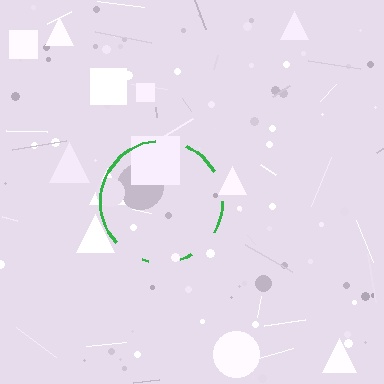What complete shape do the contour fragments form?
The contour fragments form a circle.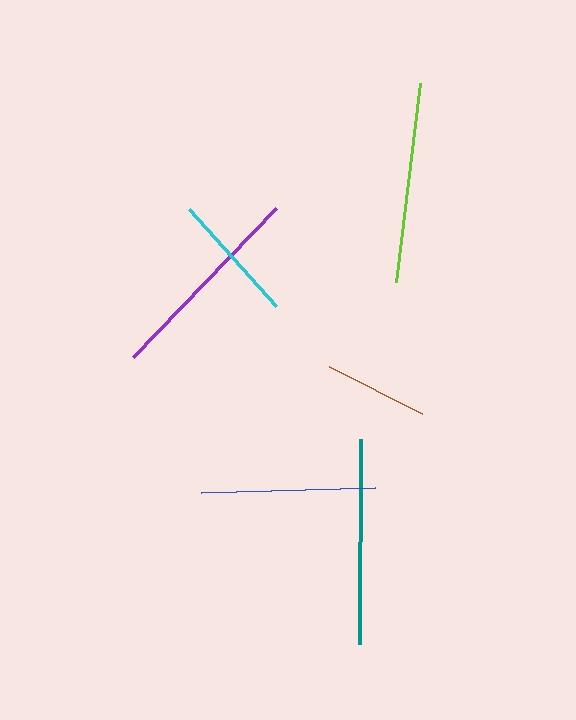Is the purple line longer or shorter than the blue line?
The purple line is longer than the blue line.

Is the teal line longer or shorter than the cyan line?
The teal line is longer than the cyan line.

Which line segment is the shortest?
The brown line is the shortest at approximately 104 pixels.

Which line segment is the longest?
The purple line is the longest at approximately 206 pixels.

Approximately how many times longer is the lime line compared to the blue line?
The lime line is approximately 1.2 times the length of the blue line.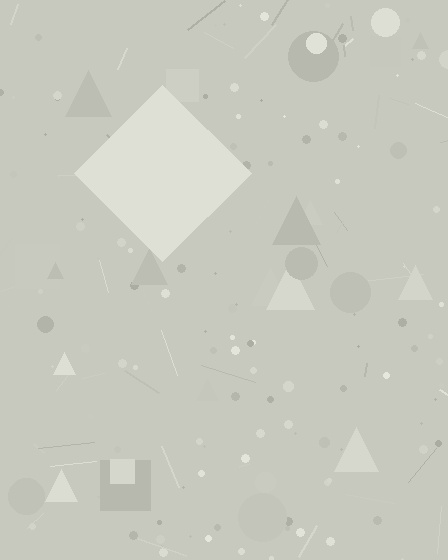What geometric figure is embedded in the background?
A diamond is embedded in the background.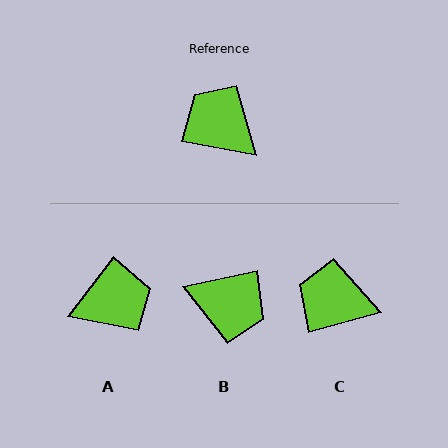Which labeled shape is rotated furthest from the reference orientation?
B, about 158 degrees away.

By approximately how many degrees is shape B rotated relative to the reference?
Approximately 158 degrees clockwise.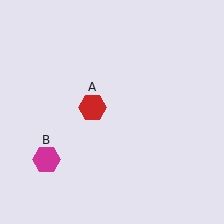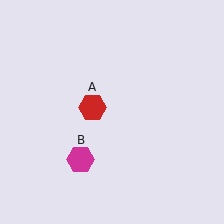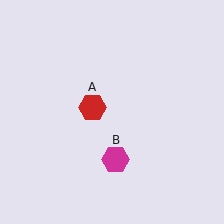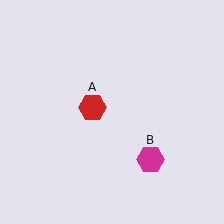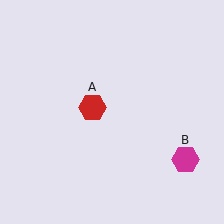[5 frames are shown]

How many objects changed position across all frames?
1 object changed position: magenta hexagon (object B).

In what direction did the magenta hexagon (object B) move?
The magenta hexagon (object B) moved right.